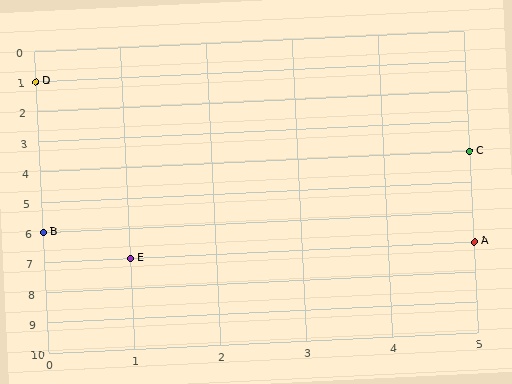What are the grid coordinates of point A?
Point A is at grid coordinates (5, 7).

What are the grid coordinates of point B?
Point B is at grid coordinates (0, 6).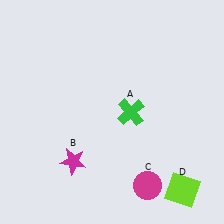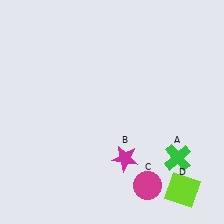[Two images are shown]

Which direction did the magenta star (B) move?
The magenta star (B) moved right.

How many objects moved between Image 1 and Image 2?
2 objects moved between the two images.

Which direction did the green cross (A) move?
The green cross (A) moved right.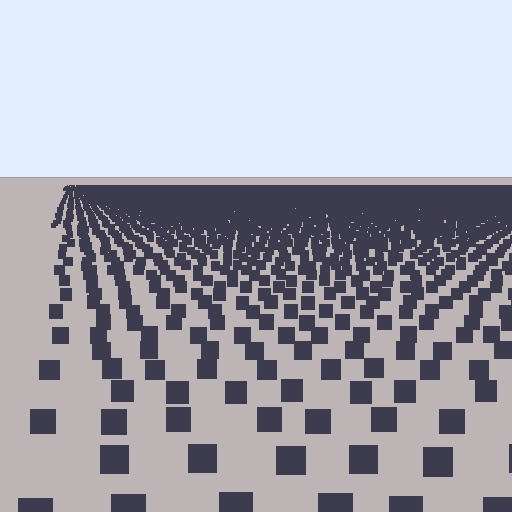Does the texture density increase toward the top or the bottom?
Density increases toward the top.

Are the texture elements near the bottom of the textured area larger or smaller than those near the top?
Larger. Near the bottom, elements are closer to the viewer and appear at a bigger on-screen size.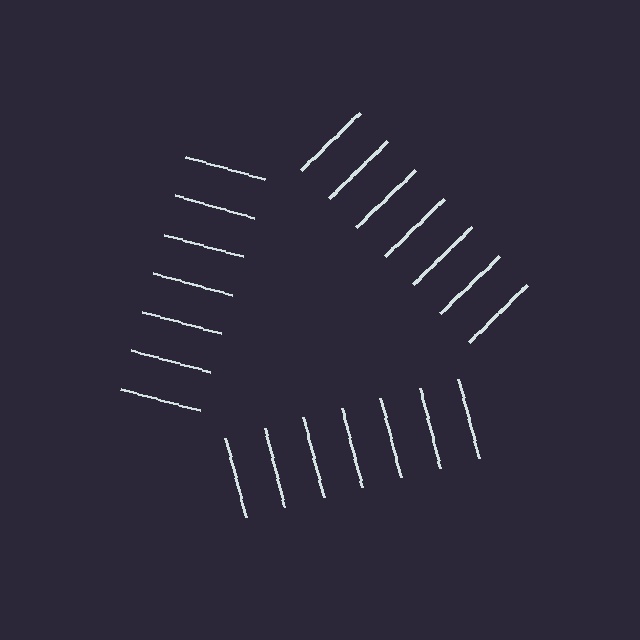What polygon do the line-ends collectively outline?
An illusory triangle — the line segments terminate on its edges but no continuous stroke is drawn.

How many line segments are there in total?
21 — 7 along each of the 3 edges.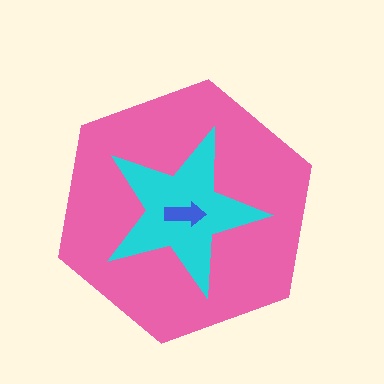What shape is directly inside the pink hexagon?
The cyan star.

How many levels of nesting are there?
3.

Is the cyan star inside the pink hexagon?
Yes.